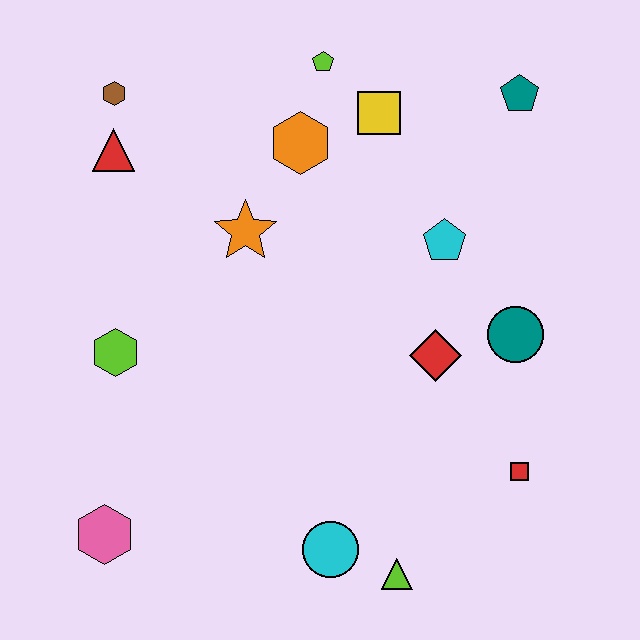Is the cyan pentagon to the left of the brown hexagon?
No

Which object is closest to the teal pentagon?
The yellow square is closest to the teal pentagon.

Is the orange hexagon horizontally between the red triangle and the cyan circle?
Yes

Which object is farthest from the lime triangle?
The brown hexagon is farthest from the lime triangle.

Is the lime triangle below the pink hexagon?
Yes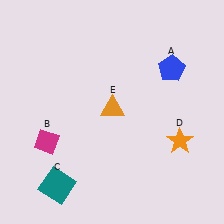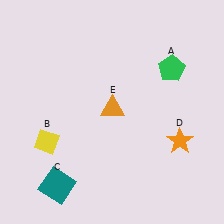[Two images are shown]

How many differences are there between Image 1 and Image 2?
There are 2 differences between the two images.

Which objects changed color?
A changed from blue to green. B changed from magenta to yellow.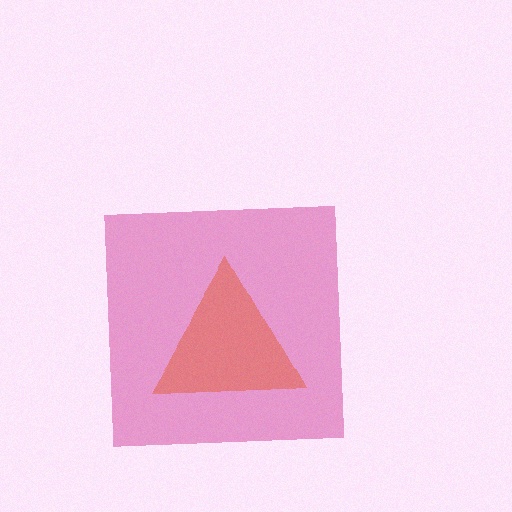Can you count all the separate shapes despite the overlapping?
Yes, there are 2 separate shapes.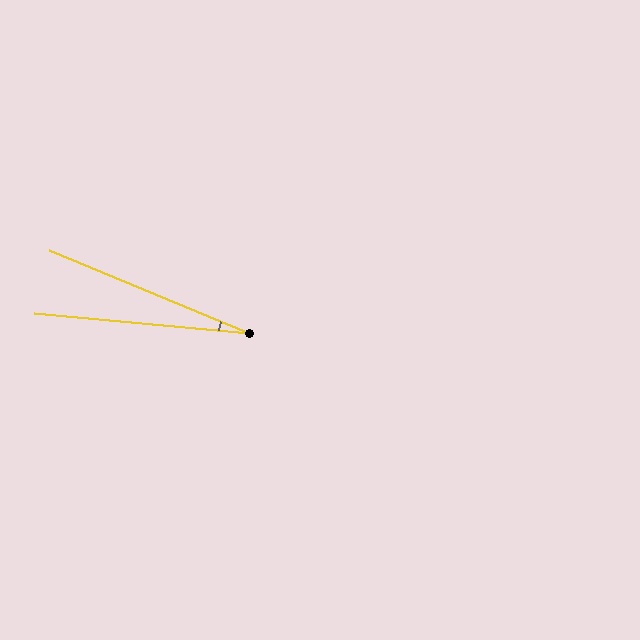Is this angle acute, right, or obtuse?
It is acute.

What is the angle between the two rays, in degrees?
Approximately 17 degrees.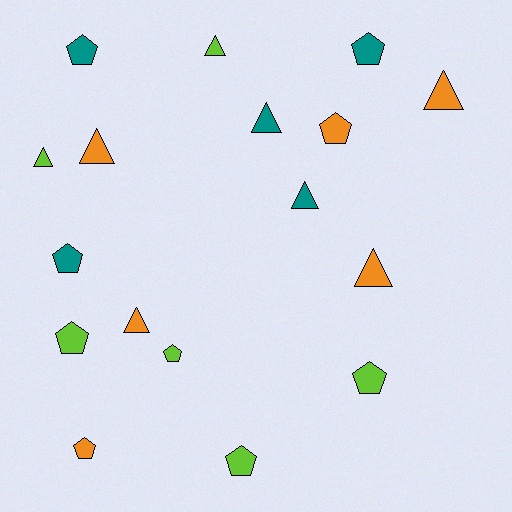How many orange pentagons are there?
There are 2 orange pentagons.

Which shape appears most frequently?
Pentagon, with 9 objects.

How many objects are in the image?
There are 17 objects.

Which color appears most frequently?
Lime, with 6 objects.